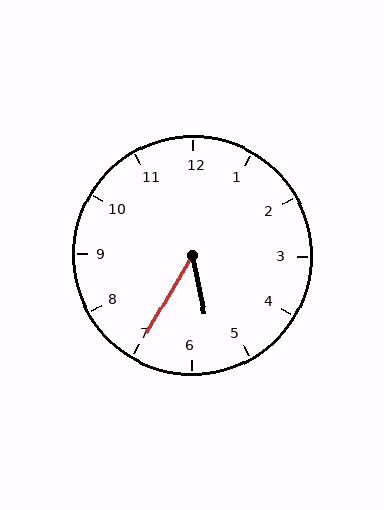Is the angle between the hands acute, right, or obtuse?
It is acute.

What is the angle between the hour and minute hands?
Approximately 42 degrees.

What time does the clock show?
5:35.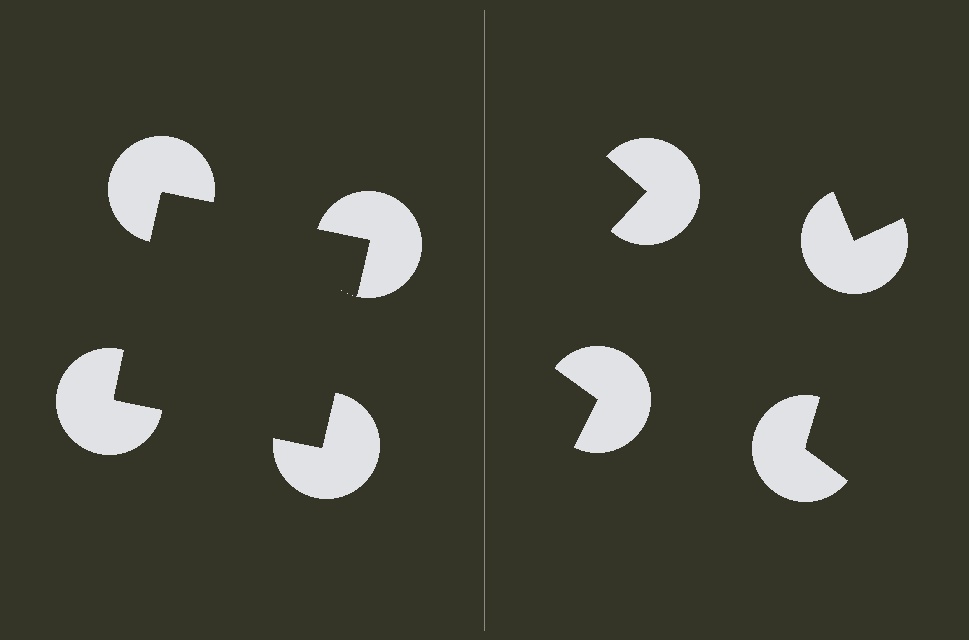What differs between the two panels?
The pac-man discs are positioned identically on both sides; only the wedge orientations differ. On the left they align to a square; on the right they are misaligned.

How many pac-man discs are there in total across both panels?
8 — 4 on each side.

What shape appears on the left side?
An illusory square.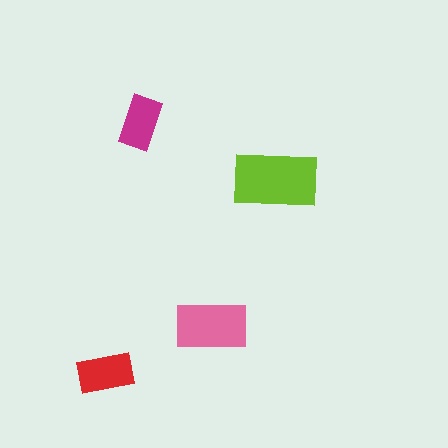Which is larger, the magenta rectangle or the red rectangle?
The red one.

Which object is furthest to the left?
The red rectangle is leftmost.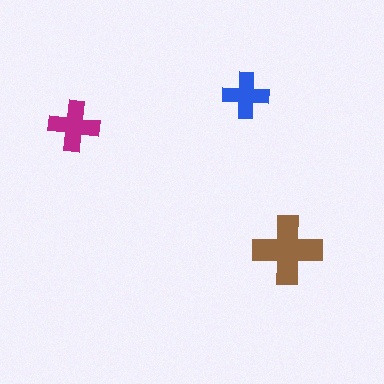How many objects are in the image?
There are 3 objects in the image.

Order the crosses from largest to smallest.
the brown one, the magenta one, the blue one.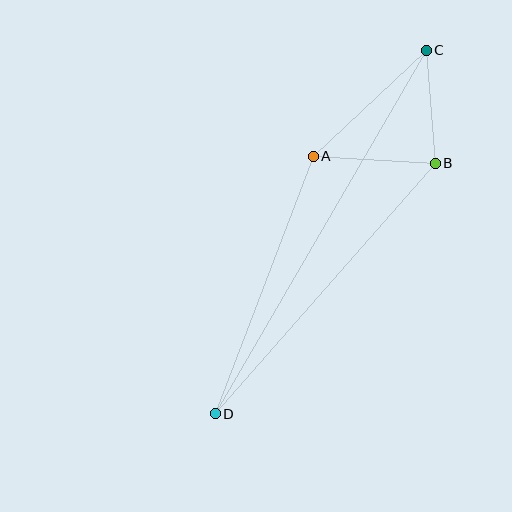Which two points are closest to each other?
Points B and C are closest to each other.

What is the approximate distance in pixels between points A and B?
The distance between A and B is approximately 122 pixels.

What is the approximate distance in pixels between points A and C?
The distance between A and C is approximately 155 pixels.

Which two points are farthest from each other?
Points C and D are farthest from each other.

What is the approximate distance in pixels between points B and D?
The distance between B and D is approximately 333 pixels.